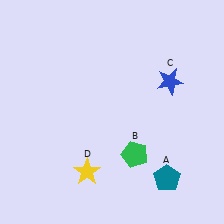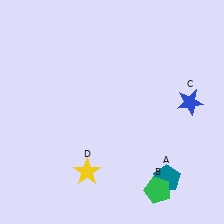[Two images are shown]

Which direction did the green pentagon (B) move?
The green pentagon (B) moved down.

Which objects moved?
The objects that moved are: the green pentagon (B), the blue star (C).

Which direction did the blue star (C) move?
The blue star (C) moved down.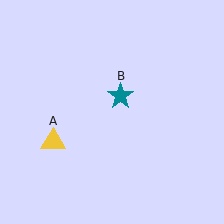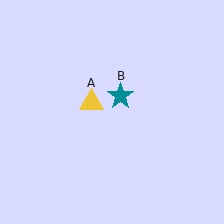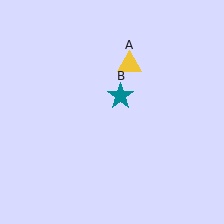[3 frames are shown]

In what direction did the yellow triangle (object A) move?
The yellow triangle (object A) moved up and to the right.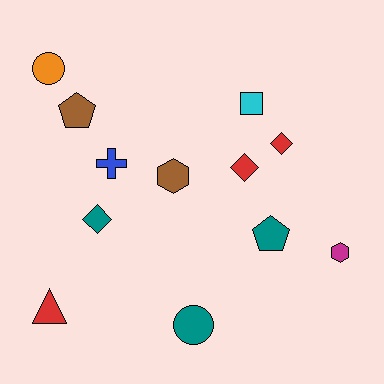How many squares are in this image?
There is 1 square.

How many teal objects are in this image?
There are 3 teal objects.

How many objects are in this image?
There are 12 objects.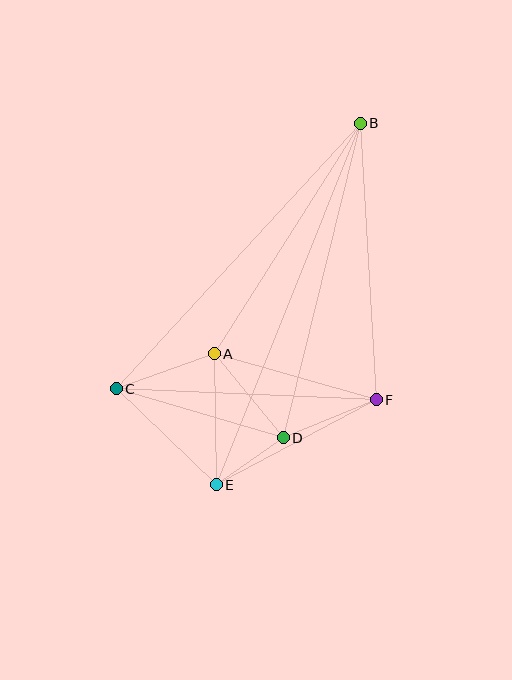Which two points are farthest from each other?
Points B and E are farthest from each other.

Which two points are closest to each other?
Points D and E are closest to each other.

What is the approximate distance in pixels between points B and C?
The distance between B and C is approximately 361 pixels.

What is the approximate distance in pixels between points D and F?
The distance between D and F is approximately 100 pixels.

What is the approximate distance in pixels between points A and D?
The distance between A and D is approximately 109 pixels.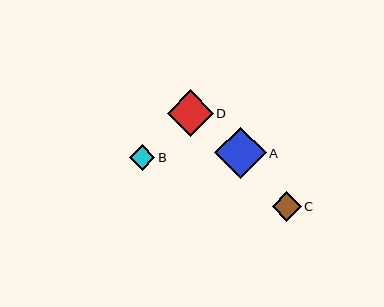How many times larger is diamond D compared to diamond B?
Diamond D is approximately 1.8 times the size of diamond B.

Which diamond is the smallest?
Diamond B is the smallest with a size of approximately 25 pixels.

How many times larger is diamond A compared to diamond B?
Diamond A is approximately 2.0 times the size of diamond B.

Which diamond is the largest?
Diamond A is the largest with a size of approximately 51 pixels.